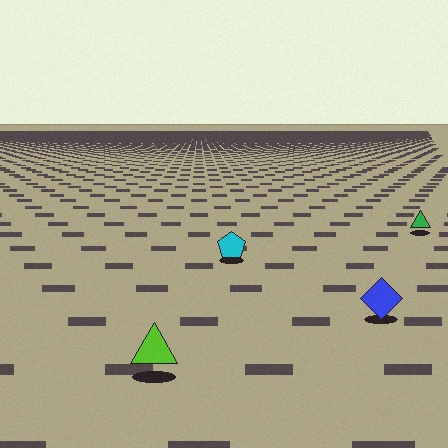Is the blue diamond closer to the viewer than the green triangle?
Yes. The blue diamond is closer — you can tell from the texture gradient: the ground texture is coarser near it.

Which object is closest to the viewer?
The lime triangle is closest. The texture marks near it are larger and more spread out.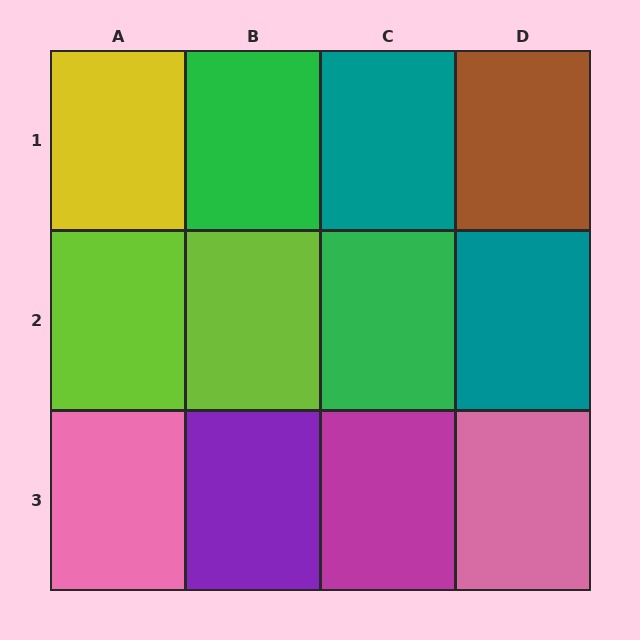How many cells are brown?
1 cell is brown.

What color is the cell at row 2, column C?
Green.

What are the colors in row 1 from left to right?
Yellow, green, teal, brown.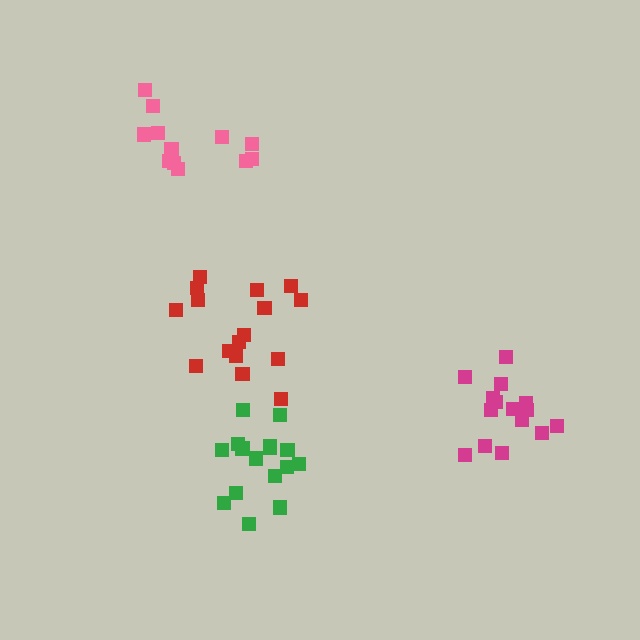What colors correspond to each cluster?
The clusters are colored: red, magenta, green, pink.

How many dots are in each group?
Group 1: 16 dots, Group 2: 15 dots, Group 3: 16 dots, Group 4: 12 dots (59 total).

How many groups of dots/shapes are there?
There are 4 groups.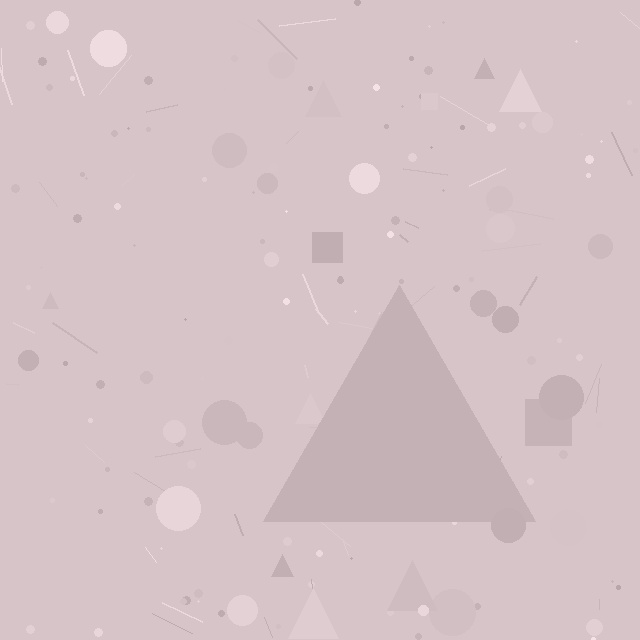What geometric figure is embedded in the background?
A triangle is embedded in the background.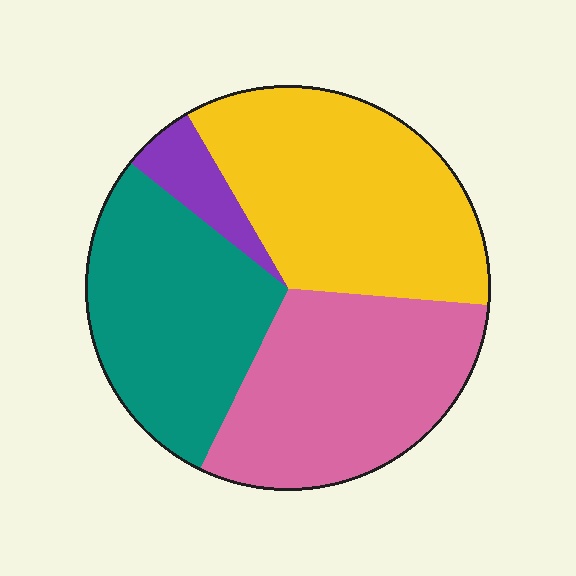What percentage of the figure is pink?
Pink takes up about one third (1/3) of the figure.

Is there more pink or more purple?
Pink.